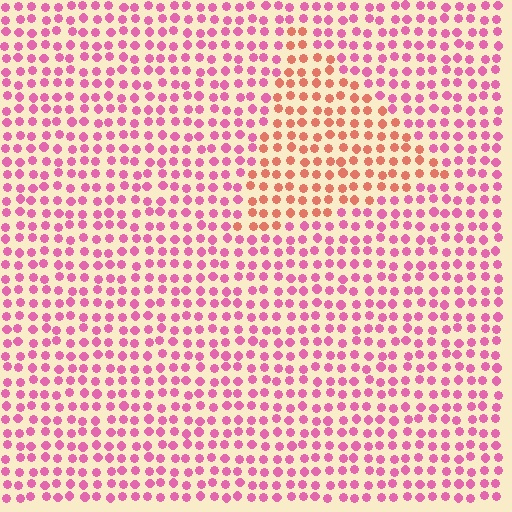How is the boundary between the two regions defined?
The boundary is defined purely by a slight shift in hue (about 42 degrees). Spacing, size, and orientation are identical on both sides.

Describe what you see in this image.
The image is filled with small pink elements in a uniform arrangement. A triangle-shaped region is visible where the elements are tinted to a slightly different hue, forming a subtle color boundary.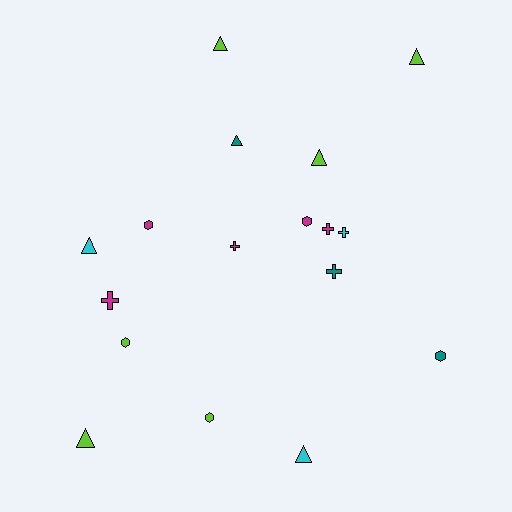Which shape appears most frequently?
Triangle, with 7 objects.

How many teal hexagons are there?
There is 1 teal hexagon.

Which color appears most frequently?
Lime, with 6 objects.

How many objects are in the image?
There are 17 objects.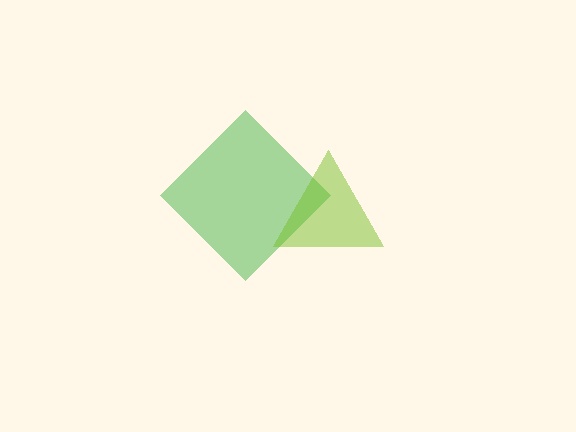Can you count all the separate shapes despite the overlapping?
Yes, there are 2 separate shapes.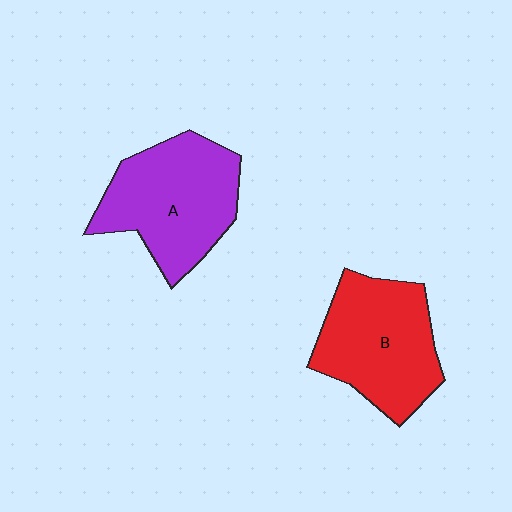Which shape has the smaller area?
Shape B (red).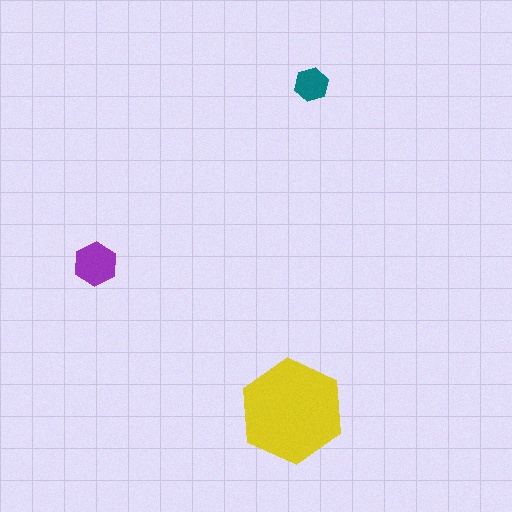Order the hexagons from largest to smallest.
the yellow one, the purple one, the teal one.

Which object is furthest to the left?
The purple hexagon is leftmost.